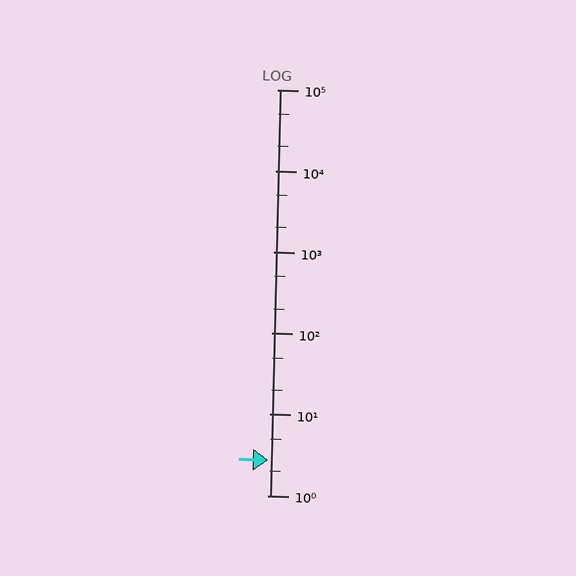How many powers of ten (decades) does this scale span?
The scale spans 5 decades, from 1 to 100000.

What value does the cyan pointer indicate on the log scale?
The pointer indicates approximately 2.7.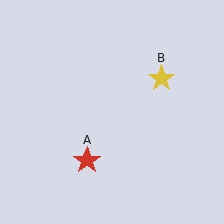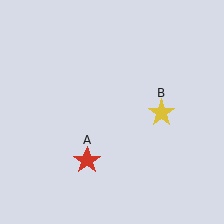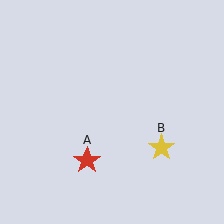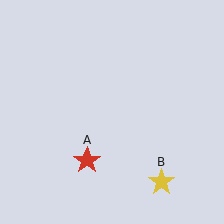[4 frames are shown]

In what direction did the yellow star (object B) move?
The yellow star (object B) moved down.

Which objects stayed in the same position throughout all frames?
Red star (object A) remained stationary.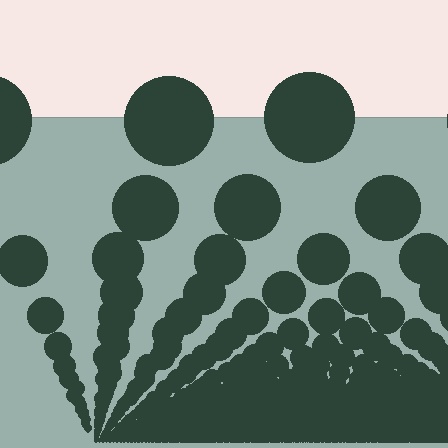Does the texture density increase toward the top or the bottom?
Density increases toward the bottom.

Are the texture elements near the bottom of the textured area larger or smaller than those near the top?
Smaller. The gradient is inverted — elements near the bottom are smaller and denser.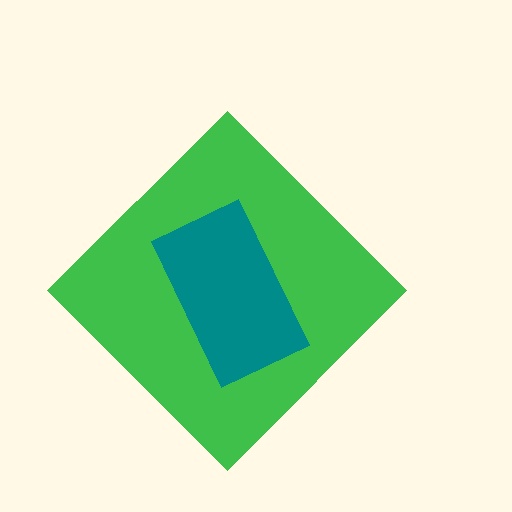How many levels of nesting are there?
2.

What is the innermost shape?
The teal rectangle.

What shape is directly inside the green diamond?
The teal rectangle.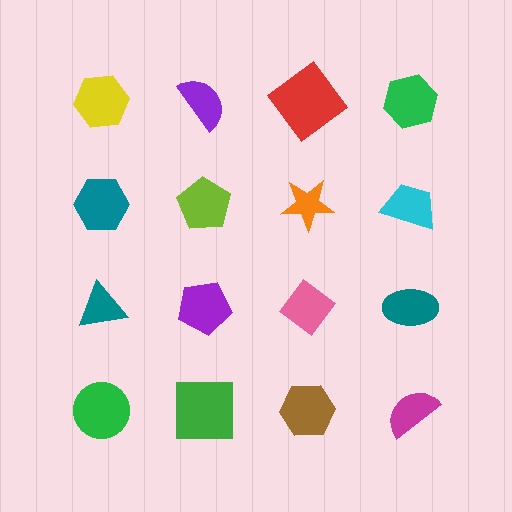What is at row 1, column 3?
A red diamond.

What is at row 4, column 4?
A magenta semicircle.